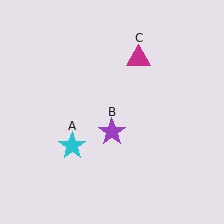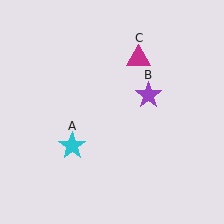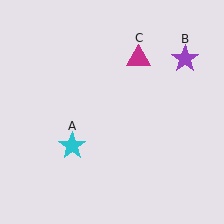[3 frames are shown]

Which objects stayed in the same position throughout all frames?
Cyan star (object A) and magenta triangle (object C) remained stationary.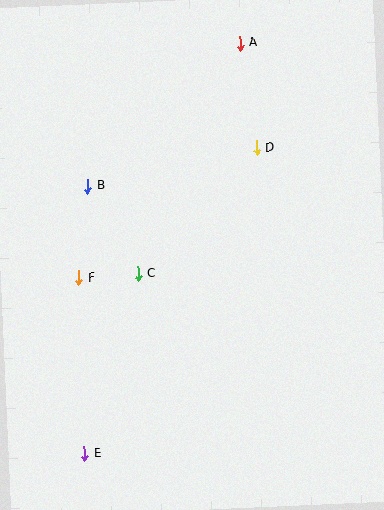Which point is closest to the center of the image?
Point C at (138, 273) is closest to the center.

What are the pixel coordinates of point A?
Point A is at (240, 43).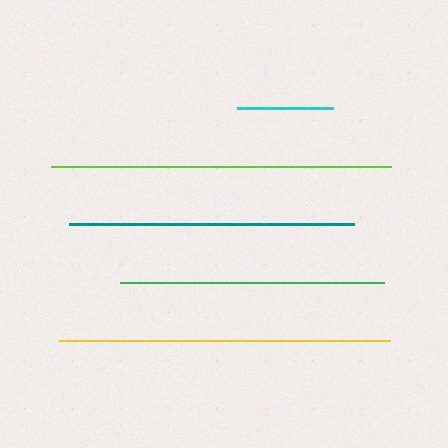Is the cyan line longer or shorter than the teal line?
The teal line is longer than the cyan line.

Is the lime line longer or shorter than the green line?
The lime line is longer than the green line.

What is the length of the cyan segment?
The cyan segment is approximately 96 pixels long.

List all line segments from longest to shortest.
From longest to shortest: lime, yellow, teal, green, cyan.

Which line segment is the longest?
The lime line is the longest at approximately 340 pixels.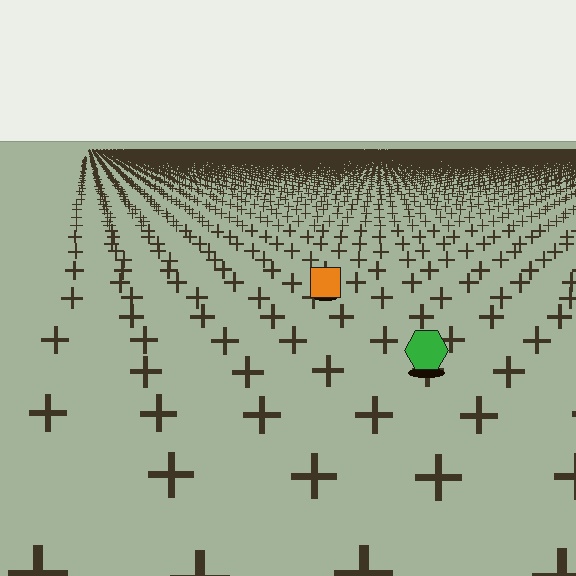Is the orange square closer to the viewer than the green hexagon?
No. The green hexagon is closer — you can tell from the texture gradient: the ground texture is coarser near it.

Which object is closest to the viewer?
The green hexagon is closest. The texture marks near it are larger and more spread out.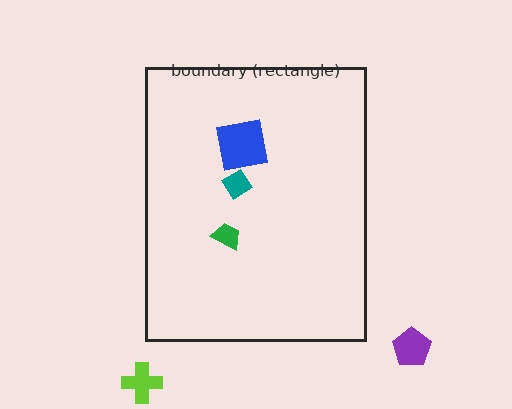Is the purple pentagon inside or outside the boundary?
Outside.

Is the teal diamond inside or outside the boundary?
Inside.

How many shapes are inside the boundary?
3 inside, 2 outside.